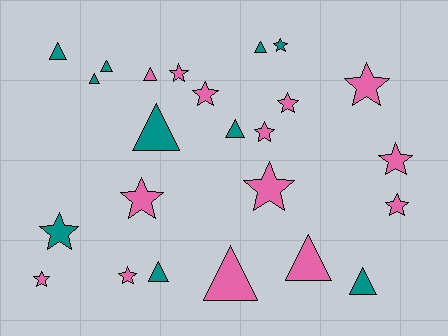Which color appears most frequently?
Pink, with 14 objects.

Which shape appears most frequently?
Star, with 13 objects.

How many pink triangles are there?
There are 3 pink triangles.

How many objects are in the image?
There are 24 objects.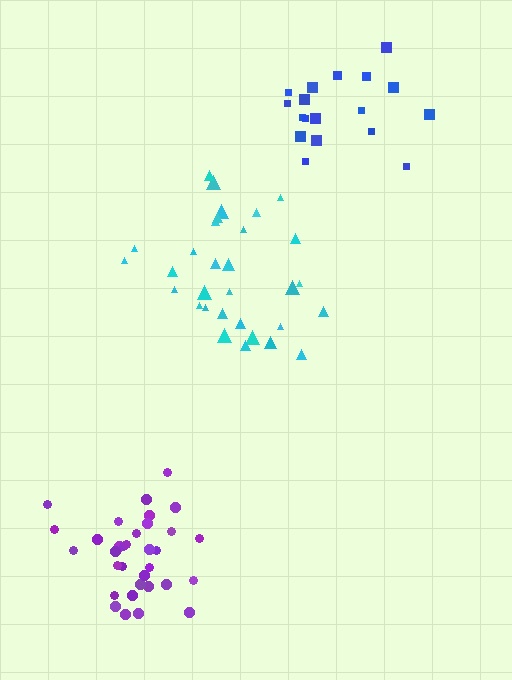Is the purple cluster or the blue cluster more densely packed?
Purple.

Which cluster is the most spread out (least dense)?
Blue.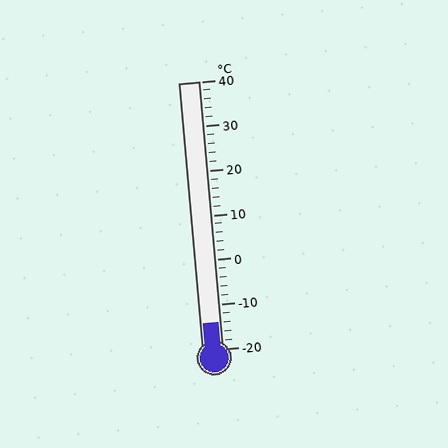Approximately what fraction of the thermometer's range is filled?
The thermometer is filled to approximately 10% of its range.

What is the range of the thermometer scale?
The thermometer scale ranges from -20°C to 40°C.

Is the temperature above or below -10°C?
The temperature is below -10°C.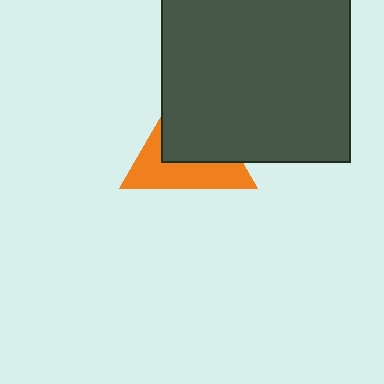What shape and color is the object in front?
The object in front is a dark gray square.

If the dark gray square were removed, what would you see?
You would see the complete orange triangle.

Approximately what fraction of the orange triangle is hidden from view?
Roughly 54% of the orange triangle is hidden behind the dark gray square.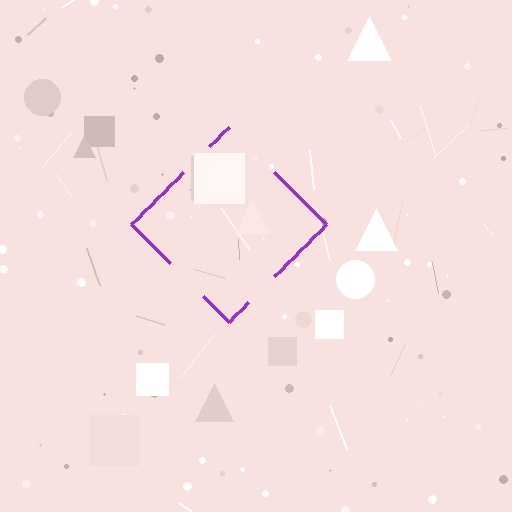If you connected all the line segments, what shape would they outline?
They would outline a diamond.